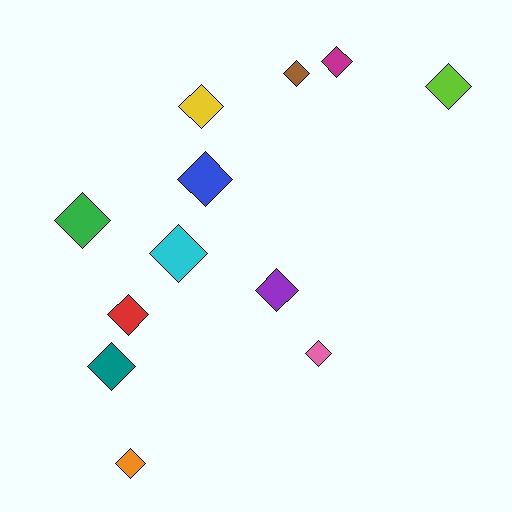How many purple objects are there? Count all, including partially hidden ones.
There is 1 purple object.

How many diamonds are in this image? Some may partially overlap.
There are 12 diamonds.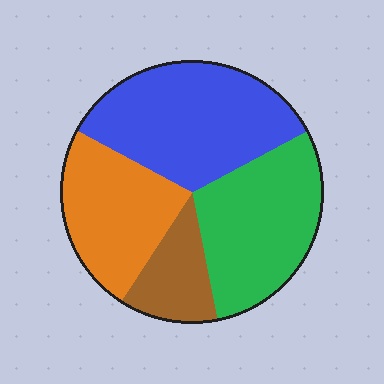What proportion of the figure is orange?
Orange takes up between a sixth and a third of the figure.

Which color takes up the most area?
Blue, at roughly 35%.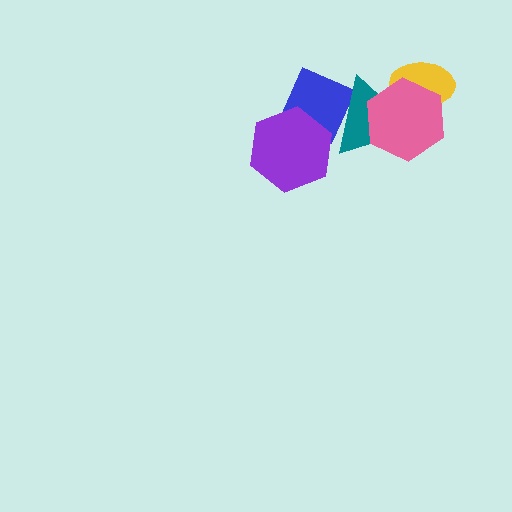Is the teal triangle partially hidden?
Yes, it is partially covered by another shape.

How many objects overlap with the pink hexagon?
2 objects overlap with the pink hexagon.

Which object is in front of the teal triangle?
The pink hexagon is in front of the teal triangle.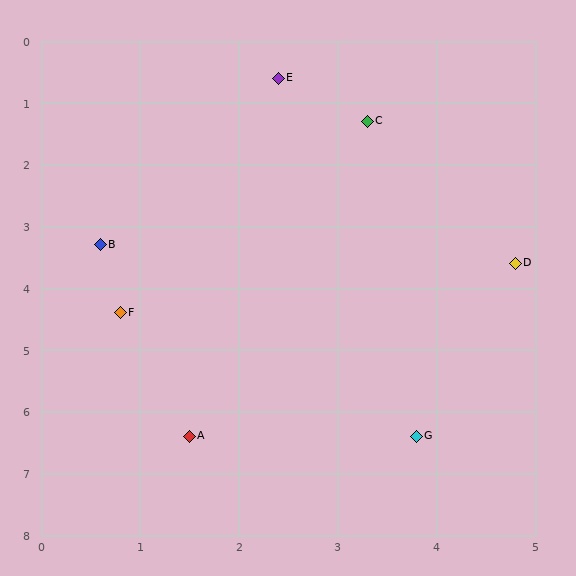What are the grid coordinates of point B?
Point B is at approximately (0.6, 3.3).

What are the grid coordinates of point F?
Point F is at approximately (0.8, 4.4).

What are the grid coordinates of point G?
Point G is at approximately (3.8, 6.4).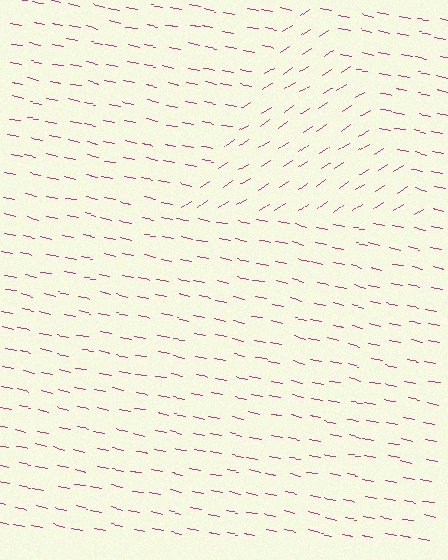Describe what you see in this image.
The image is filled with small magenta line segments. A triangle region in the image has lines oriented differently from the surrounding lines, creating a visible texture boundary.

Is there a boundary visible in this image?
Yes, there is a texture boundary formed by a change in line orientation.